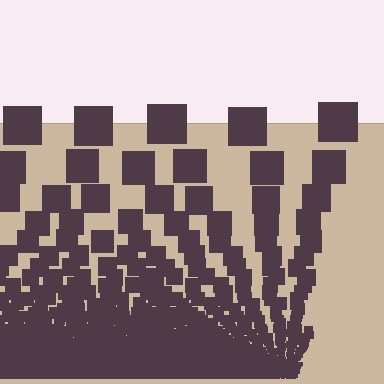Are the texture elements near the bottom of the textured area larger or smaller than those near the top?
Smaller. The gradient is inverted — elements near the bottom are smaller and denser.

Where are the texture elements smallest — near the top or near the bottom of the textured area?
Near the bottom.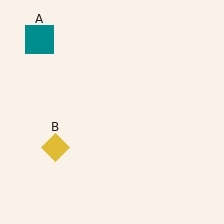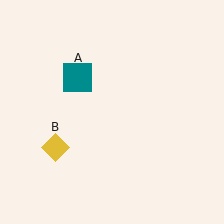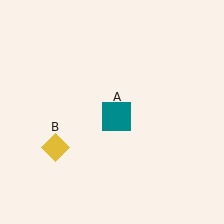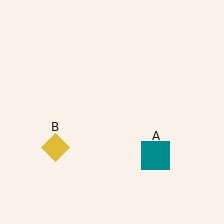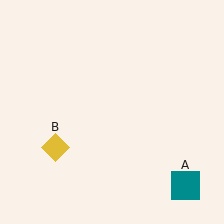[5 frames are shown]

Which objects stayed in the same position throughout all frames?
Yellow diamond (object B) remained stationary.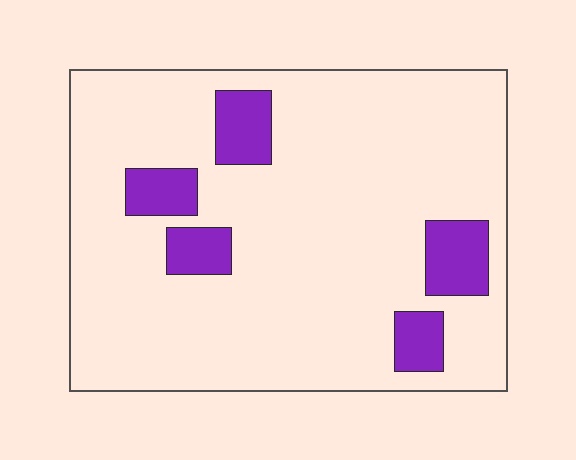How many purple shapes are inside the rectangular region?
5.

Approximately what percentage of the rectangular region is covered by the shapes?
Approximately 15%.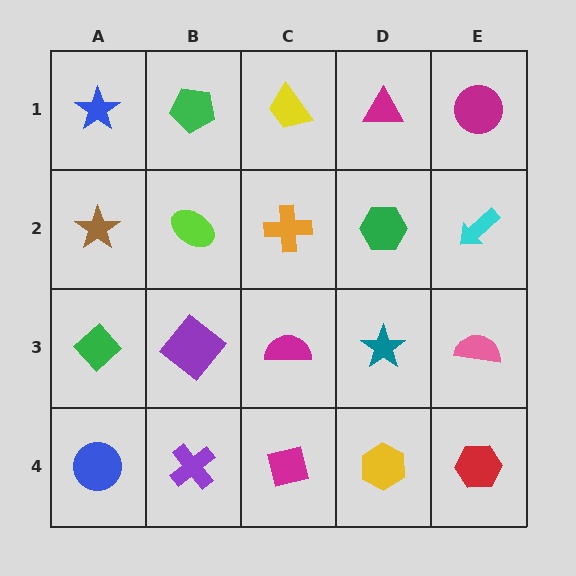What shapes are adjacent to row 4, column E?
A pink semicircle (row 3, column E), a yellow hexagon (row 4, column D).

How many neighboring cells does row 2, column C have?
4.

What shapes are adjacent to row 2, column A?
A blue star (row 1, column A), a green diamond (row 3, column A), a lime ellipse (row 2, column B).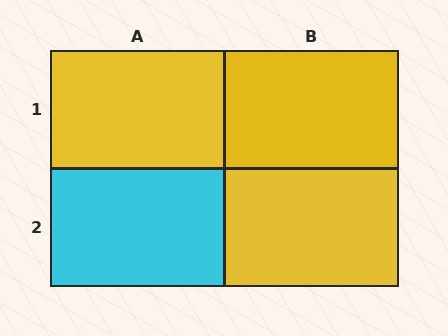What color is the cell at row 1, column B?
Yellow.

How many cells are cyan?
1 cell is cyan.